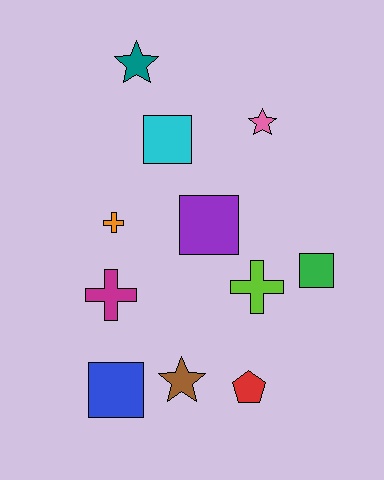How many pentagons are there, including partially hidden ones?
There is 1 pentagon.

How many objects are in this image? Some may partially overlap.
There are 11 objects.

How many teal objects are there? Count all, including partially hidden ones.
There is 1 teal object.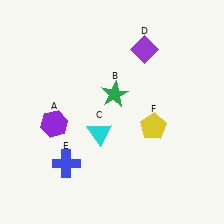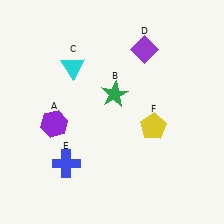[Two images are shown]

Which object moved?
The cyan triangle (C) moved up.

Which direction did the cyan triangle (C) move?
The cyan triangle (C) moved up.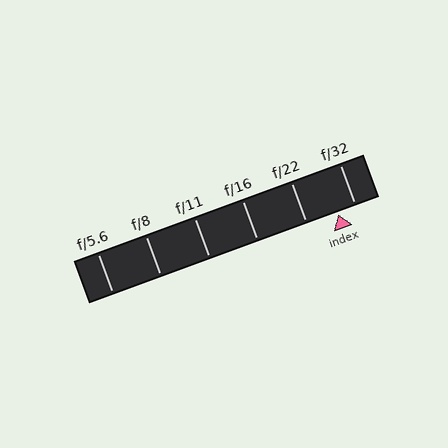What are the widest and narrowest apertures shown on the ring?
The widest aperture shown is f/5.6 and the narrowest is f/32.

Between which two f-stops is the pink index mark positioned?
The index mark is between f/22 and f/32.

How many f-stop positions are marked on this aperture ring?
There are 6 f-stop positions marked.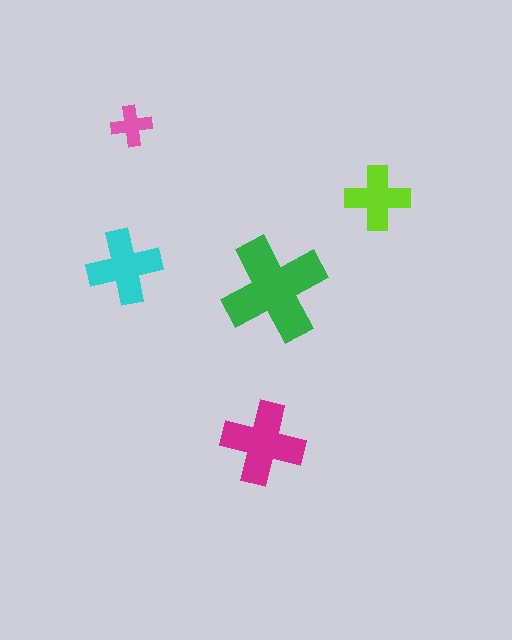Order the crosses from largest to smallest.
the green one, the magenta one, the cyan one, the lime one, the pink one.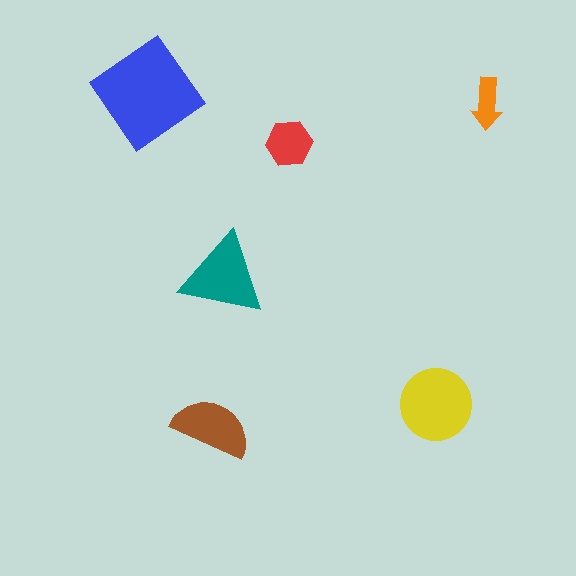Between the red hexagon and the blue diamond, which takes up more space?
The blue diamond.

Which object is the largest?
The blue diamond.